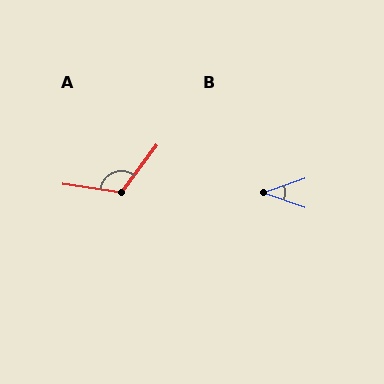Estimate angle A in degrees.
Approximately 119 degrees.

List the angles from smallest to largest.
B (38°), A (119°).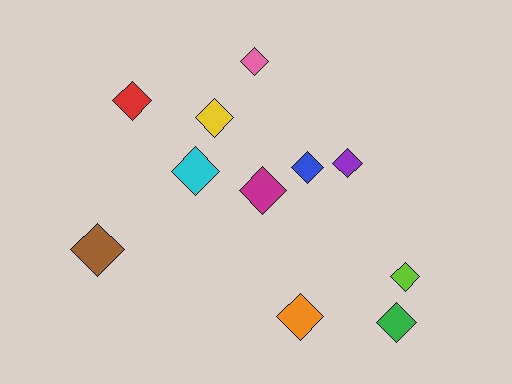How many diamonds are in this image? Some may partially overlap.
There are 11 diamonds.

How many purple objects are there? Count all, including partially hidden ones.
There is 1 purple object.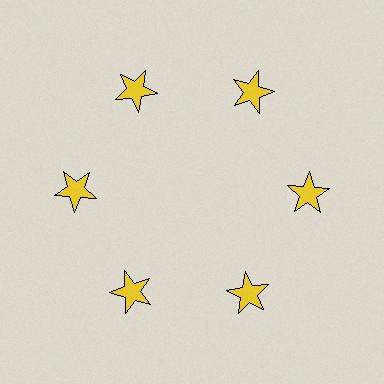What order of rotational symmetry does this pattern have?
This pattern has 6-fold rotational symmetry.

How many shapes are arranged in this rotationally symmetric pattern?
There are 6 shapes, arranged in 6 groups of 1.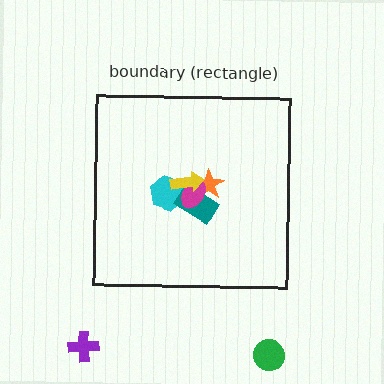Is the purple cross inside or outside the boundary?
Outside.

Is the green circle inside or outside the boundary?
Outside.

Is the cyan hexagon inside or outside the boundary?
Inside.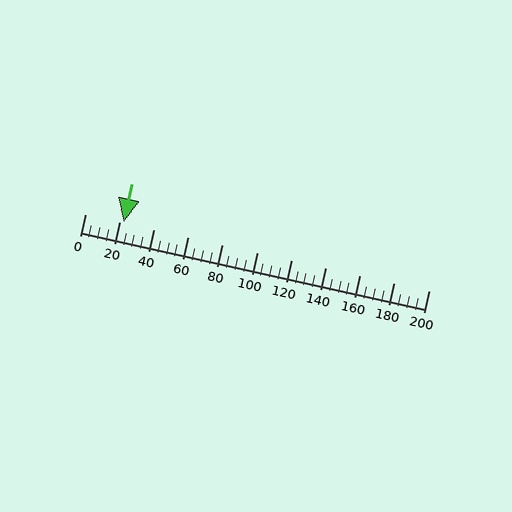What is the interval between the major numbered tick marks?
The major tick marks are spaced 20 units apart.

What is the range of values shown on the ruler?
The ruler shows values from 0 to 200.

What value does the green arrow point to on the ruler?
The green arrow points to approximately 22.